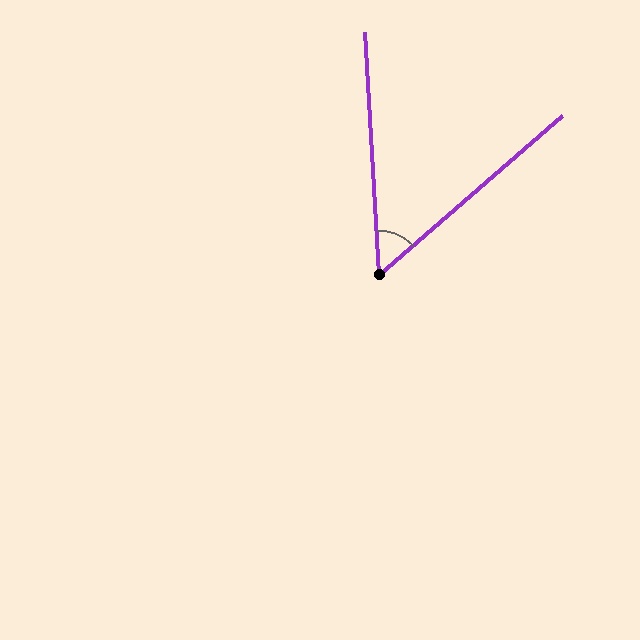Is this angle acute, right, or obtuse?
It is acute.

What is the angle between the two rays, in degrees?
Approximately 52 degrees.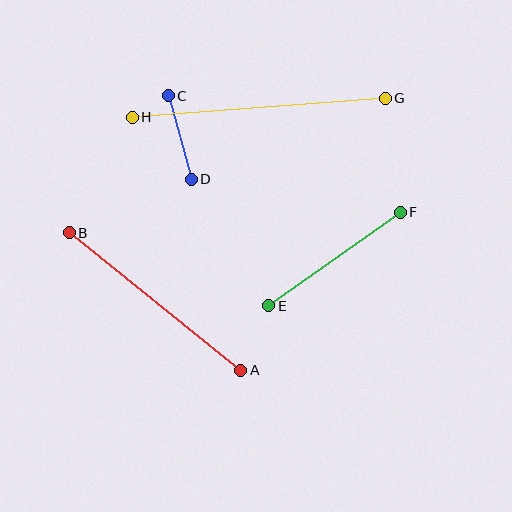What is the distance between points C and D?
The distance is approximately 87 pixels.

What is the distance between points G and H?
The distance is approximately 254 pixels.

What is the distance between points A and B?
The distance is approximately 220 pixels.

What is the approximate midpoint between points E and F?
The midpoint is at approximately (335, 259) pixels.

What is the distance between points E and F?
The distance is approximately 161 pixels.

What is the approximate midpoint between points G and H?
The midpoint is at approximately (259, 108) pixels.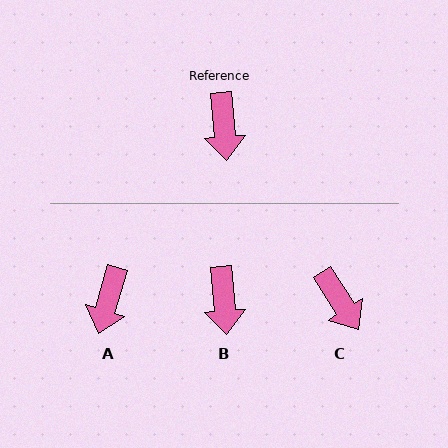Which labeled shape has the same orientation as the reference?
B.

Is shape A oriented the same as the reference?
No, it is off by about 22 degrees.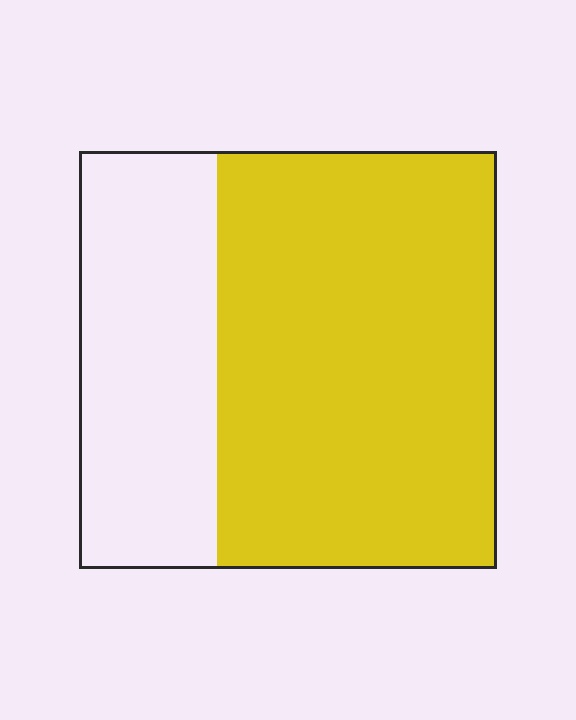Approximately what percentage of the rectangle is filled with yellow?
Approximately 65%.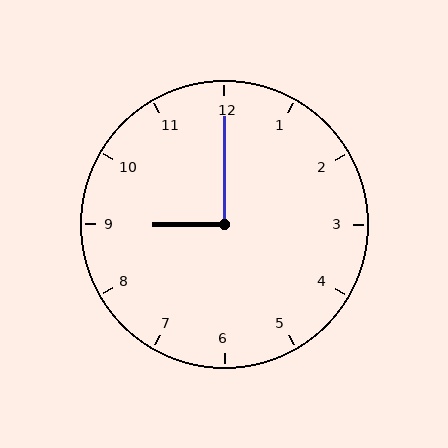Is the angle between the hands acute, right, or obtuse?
It is right.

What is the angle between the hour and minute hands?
Approximately 90 degrees.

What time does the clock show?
9:00.